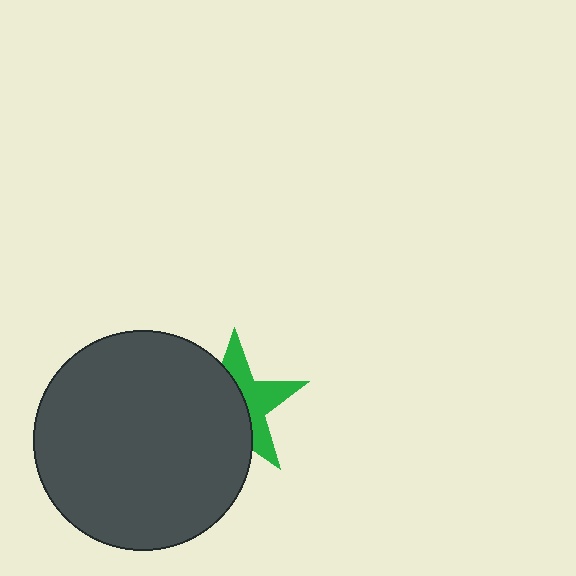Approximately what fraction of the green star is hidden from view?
Roughly 57% of the green star is hidden behind the dark gray circle.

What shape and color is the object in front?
The object in front is a dark gray circle.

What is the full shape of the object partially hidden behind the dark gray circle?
The partially hidden object is a green star.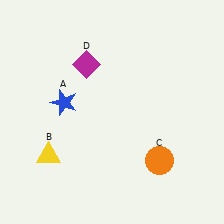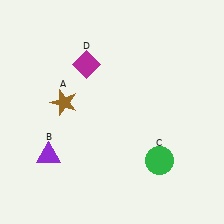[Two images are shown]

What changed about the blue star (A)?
In Image 1, A is blue. In Image 2, it changed to brown.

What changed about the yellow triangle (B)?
In Image 1, B is yellow. In Image 2, it changed to purple.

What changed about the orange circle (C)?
In Image 1, C is orange. In Image 2, it changed to green.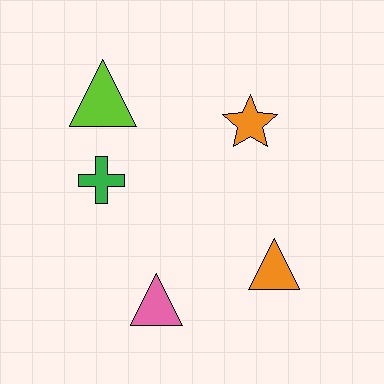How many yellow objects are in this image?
There are no yellow objects.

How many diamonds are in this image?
There are no diamonds.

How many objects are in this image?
There are 5 objects.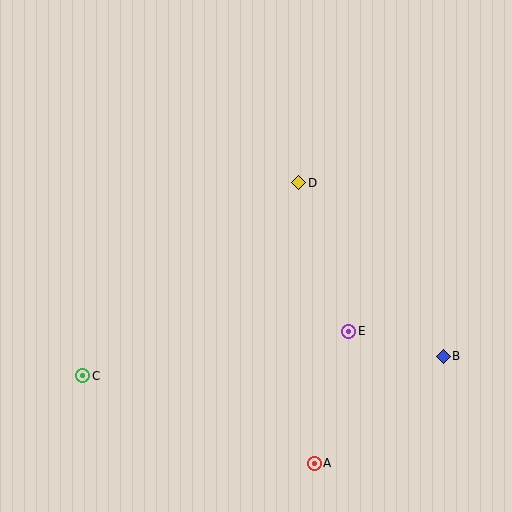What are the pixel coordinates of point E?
Point E is at (349, 331).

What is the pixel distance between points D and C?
The distance between D and C is 290 pixels.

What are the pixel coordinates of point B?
Point B is at (443, 356).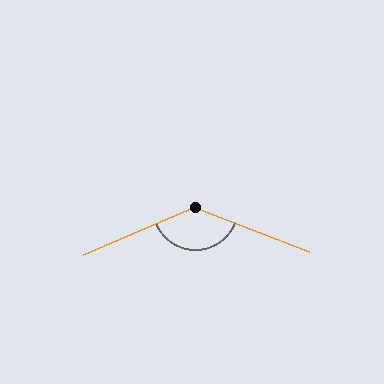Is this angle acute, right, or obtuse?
It is obtuse.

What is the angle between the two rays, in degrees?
Approximately 136 degrees.